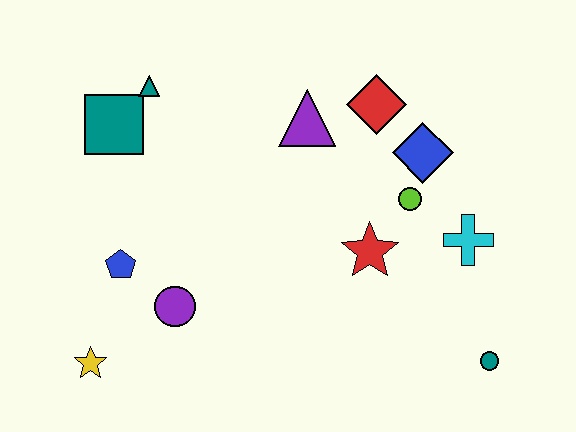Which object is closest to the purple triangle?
The red diamond is closest to the purple triangle.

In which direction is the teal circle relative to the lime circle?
The teal circle is below the lime circle.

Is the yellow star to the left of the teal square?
Yes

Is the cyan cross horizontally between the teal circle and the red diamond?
Yes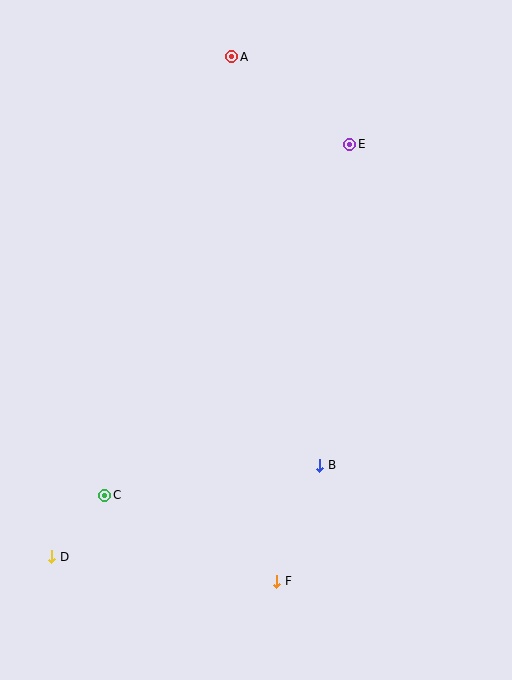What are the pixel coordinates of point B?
Point B is at (320, 465).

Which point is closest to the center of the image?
Point B at (320, 465) is closest to the center.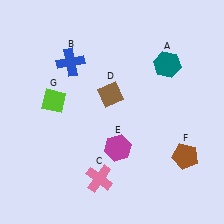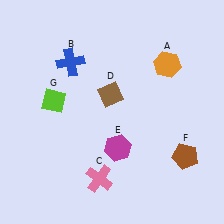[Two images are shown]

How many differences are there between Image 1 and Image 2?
There is 1 difference between the two images.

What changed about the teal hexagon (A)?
In Image 1, A is teal. In Image 2, it changed to orange.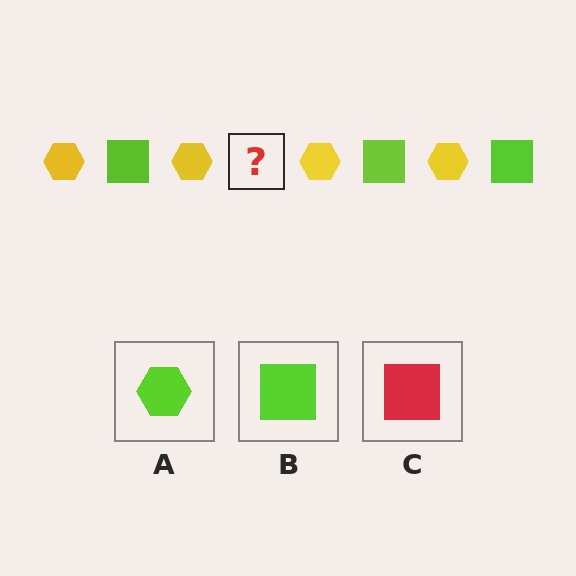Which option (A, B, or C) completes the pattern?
B.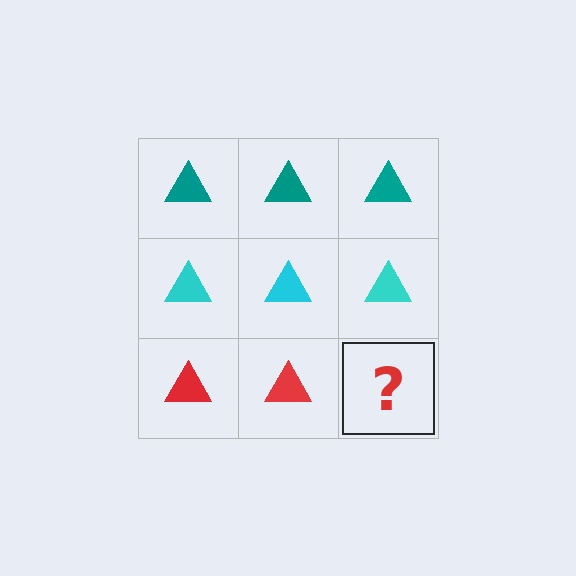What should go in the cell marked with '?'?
The missing cell should contain a red triangle.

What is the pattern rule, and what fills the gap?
The rule is that each row has a consistent color. The gap should be filled with a red triangle.